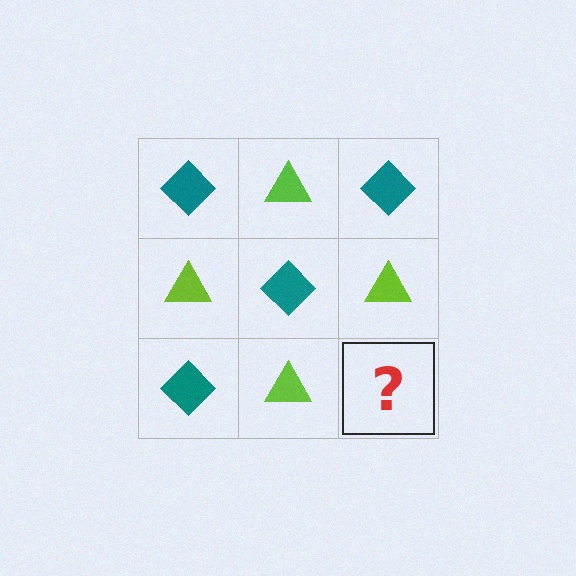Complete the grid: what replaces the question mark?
The question mark should be replaced with a teal diamond.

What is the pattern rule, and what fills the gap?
The rule is that it alternates teal diamond and lime triangle in a checkerboard pattern. The gap should be filled with a teal diamond.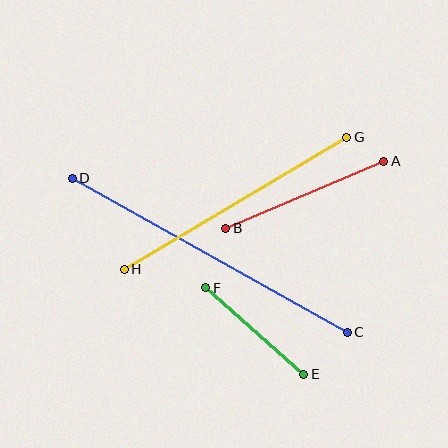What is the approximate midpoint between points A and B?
The midpoint is at approximately (305, 195) pixels.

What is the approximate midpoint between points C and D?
The midpoint is at approximately (210, 255) pixels.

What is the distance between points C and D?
The distance is approximately 315 pixels.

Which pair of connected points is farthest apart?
Points C and D are farthest apart.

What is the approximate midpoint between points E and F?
The midpoint is at approximately (255, 331) pixels.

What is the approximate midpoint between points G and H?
The midpoint is at approximately (235, 203) pixels.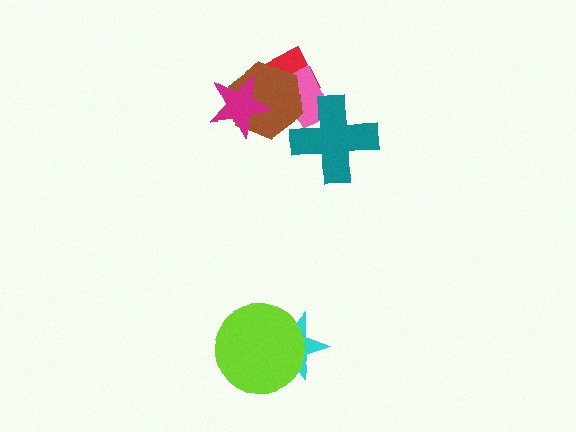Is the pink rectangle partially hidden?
Yes, it is partially covered by another shape.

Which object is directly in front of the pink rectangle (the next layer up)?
The brown hexagon is directly in front of the pink rectangle.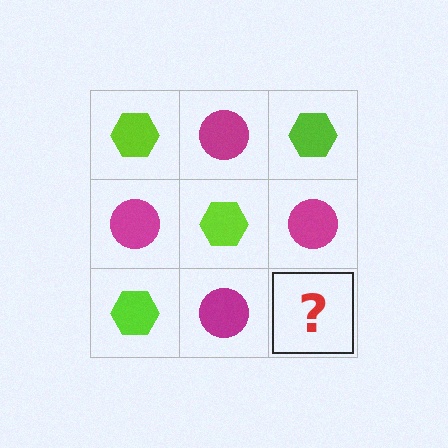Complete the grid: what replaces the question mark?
The question mark should be replaced with a lime hexagon.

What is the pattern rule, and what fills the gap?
The rule is that it alternates lime hexagon and magenta circle in a checkerboard pattern. The gap should be filled with a lime hexagon.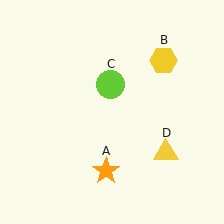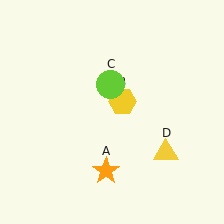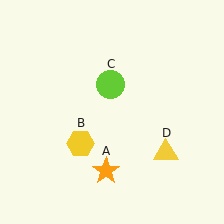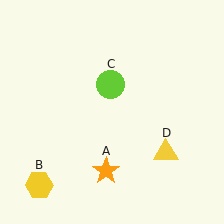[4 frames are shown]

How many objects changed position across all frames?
1 object changed position: yellow hexagon (object B).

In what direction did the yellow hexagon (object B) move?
The yellow hexagon (object B) moved down and to the left.